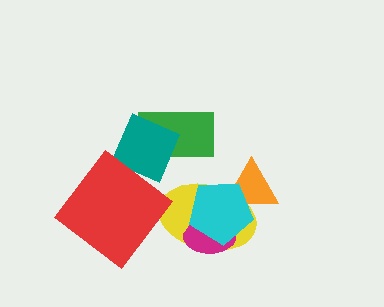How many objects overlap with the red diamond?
1 object overlaps with the red diamond.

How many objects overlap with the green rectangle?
1 object overlaps with the green rectangle.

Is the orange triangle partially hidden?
Yes, it is partially covered by another shape.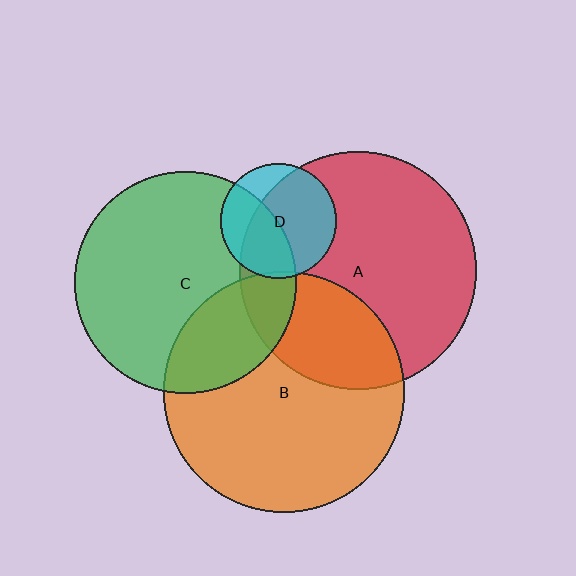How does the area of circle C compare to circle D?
Approximately 3.7 times.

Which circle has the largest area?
Circle B (orange).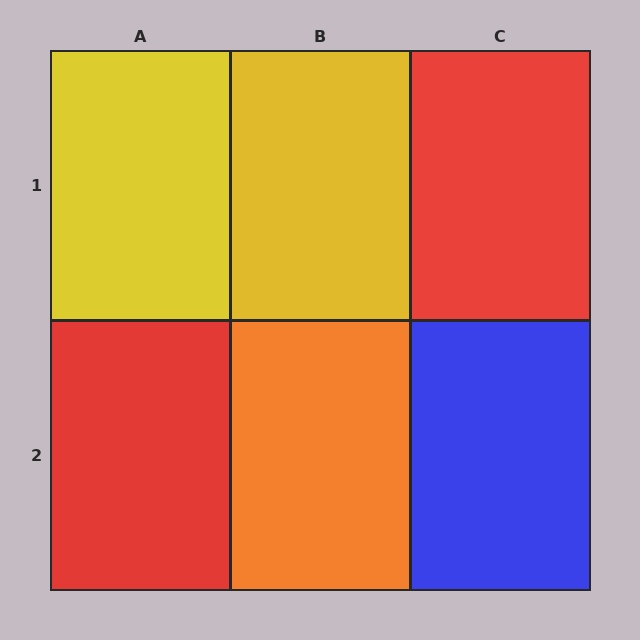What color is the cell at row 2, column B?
Orange.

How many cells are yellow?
2 cells are yellow.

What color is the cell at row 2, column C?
Blue.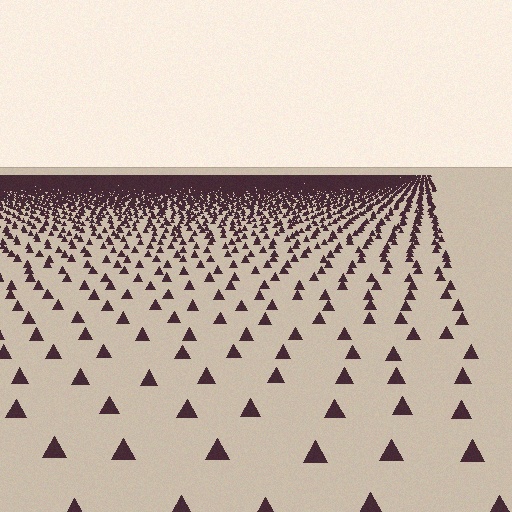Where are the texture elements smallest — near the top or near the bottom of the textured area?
Near the top.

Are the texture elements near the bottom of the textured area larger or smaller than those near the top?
Larger. Near the bottom, elements are closer to the viewer and appear at a bigger on-screen size.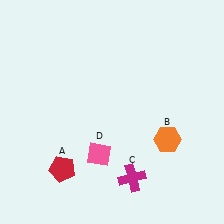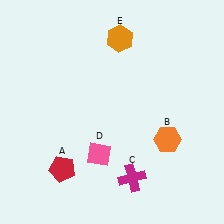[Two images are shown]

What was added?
An orange hexagon (E) was added in Image 2.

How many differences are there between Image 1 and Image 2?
There is 1 difference between the two images.